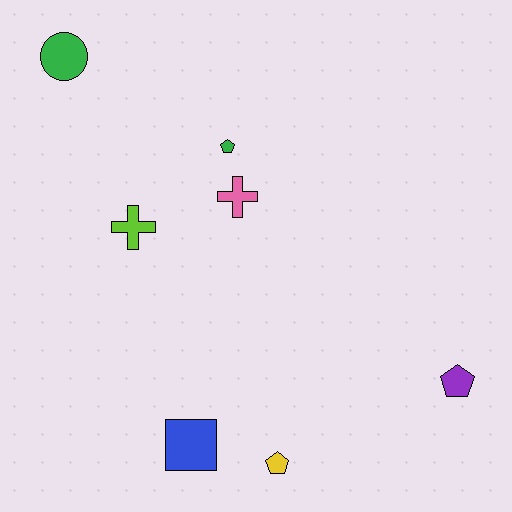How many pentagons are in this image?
There are 3 pentagons.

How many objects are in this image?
There are 7 objects.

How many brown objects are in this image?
There are no brown objects.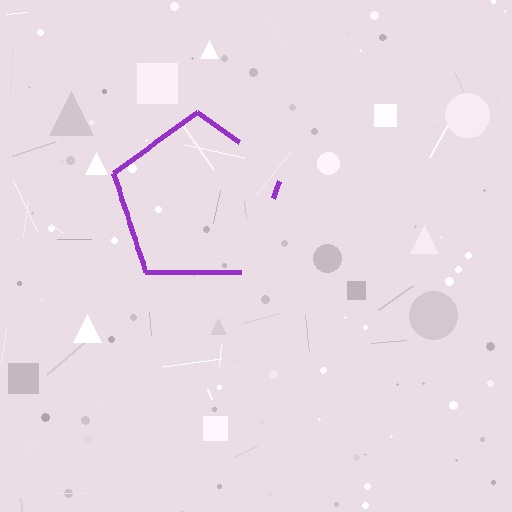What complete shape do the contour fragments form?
The contour fragments form a pentagon.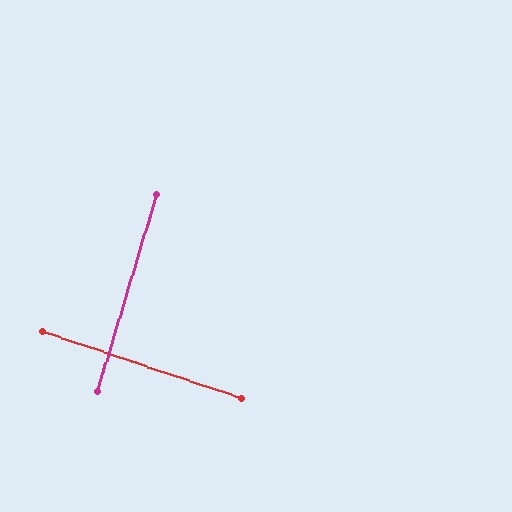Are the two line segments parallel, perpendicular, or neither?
Perpendicular — they meet at approximately 88°.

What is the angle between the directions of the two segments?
Approximately 88 degrees.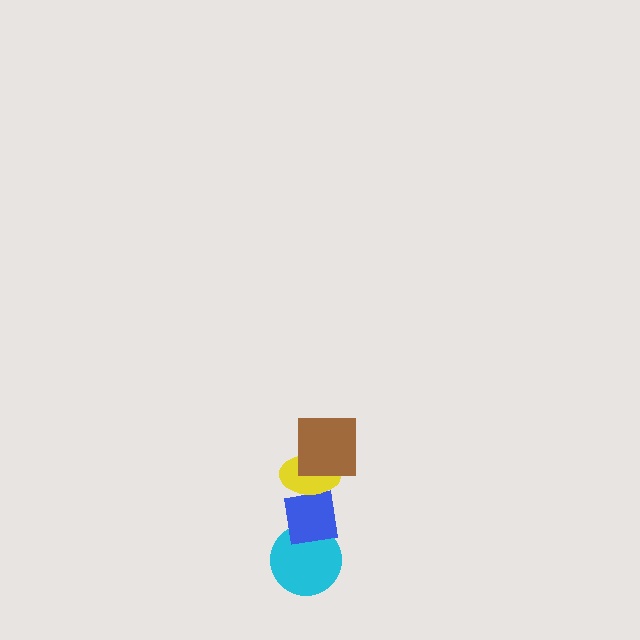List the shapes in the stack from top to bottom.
From top to bottom: the brown square, the yellow ellipse, the blue square, the cyan circle.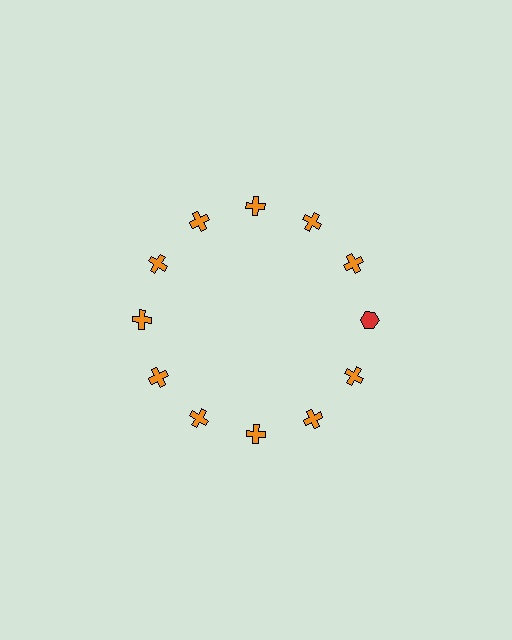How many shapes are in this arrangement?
There are 12 shapes arranged in a ring pattern.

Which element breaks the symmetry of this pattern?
The red hexagon at roughly the 3 o'clock position breaks the symmetry. All other shapes are orange crosses.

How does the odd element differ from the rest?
It differs in both color (red instead of orange) and shape (hexagon instead of cross).